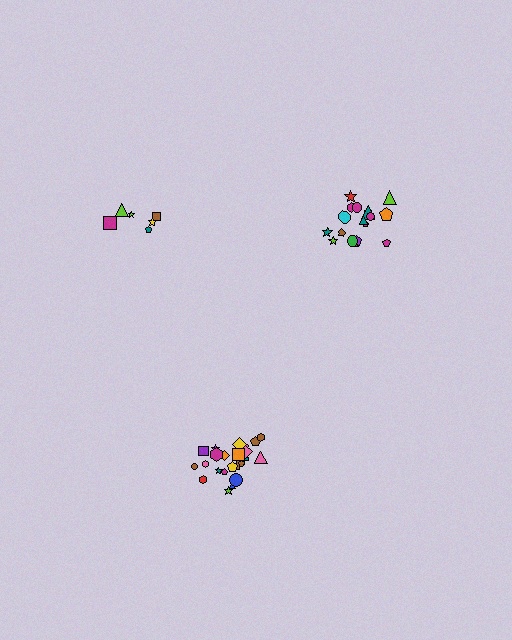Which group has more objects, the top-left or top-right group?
The top-right group.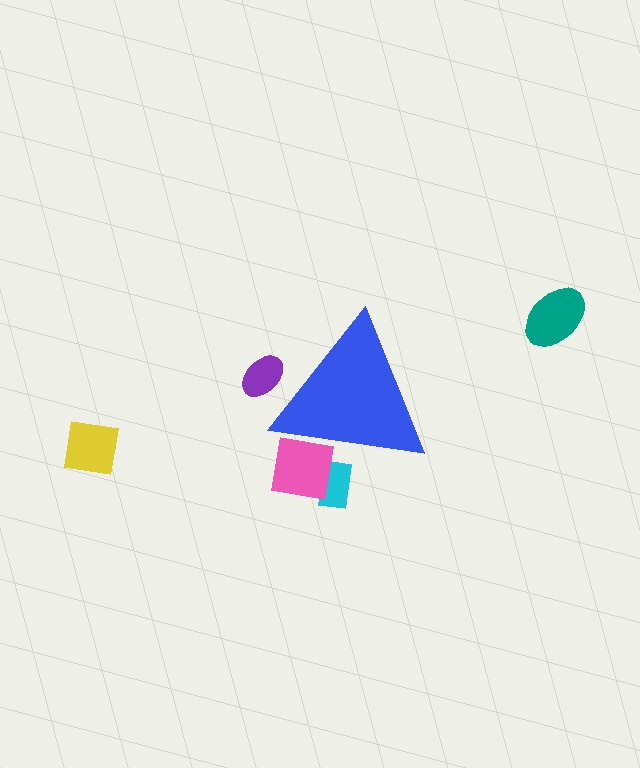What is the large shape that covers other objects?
A blue triangle.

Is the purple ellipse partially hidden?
Yes, the purple ellipse is partially hidden behind the blue triangle.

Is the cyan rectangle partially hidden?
Yes, the cyan rectangle is partially hidden behind the blue triangle.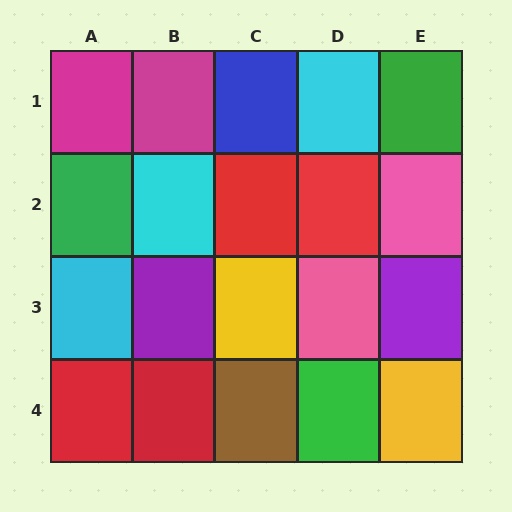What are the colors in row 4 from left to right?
Red, red, brown, green, yellow.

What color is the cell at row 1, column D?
Cyan.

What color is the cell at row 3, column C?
Yellow.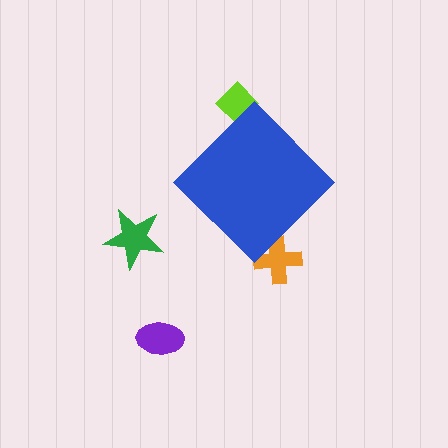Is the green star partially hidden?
No, the green star is fully visible.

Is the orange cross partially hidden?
Yes, the orange cross is partially hidden behind the blue diamond.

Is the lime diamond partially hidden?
Yes, the lime diamond is partially hidden behind the blue diamond.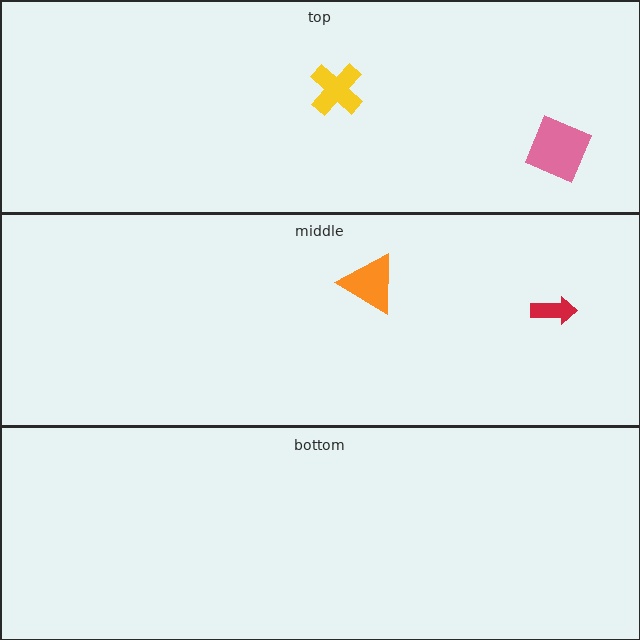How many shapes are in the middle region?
2.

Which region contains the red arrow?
The middle region.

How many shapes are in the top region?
2.